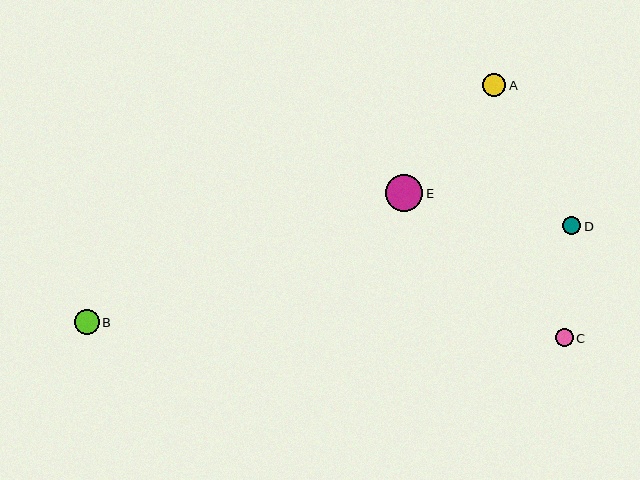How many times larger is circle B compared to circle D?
Circle B is approximately 1.4 times the size of circle D.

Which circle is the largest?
Circle E is the largest with a size of approximately 38 pixels.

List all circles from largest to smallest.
From largest to smallest: E, B, A, D, C.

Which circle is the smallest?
Circle C is the smallest with a size of approximately 18 pixels.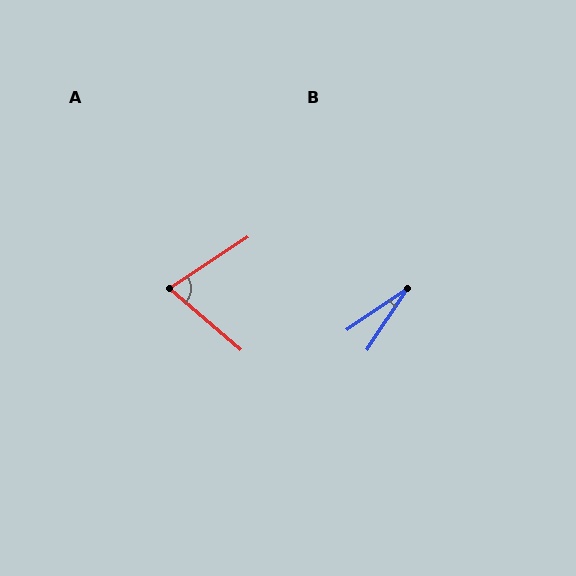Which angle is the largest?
A, at approximately 74 degrees.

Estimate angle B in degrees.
Approximately 22 degrees.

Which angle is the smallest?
B, at approximately 22 degrees.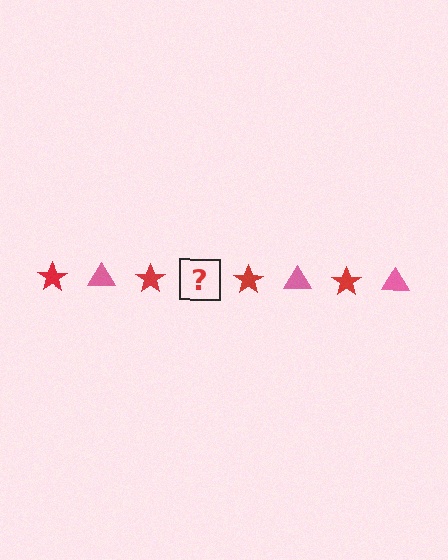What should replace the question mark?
The question mark should be replaced with a pink triangle.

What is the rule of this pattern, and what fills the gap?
The rule is that the pattern alternates between red star and pink triangle. The gap should be filled with a pink triangle.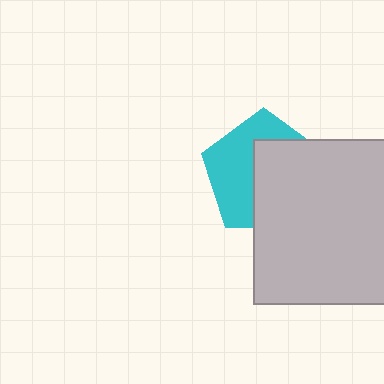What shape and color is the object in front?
The object in front is a light gray square.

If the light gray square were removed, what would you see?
You would see the complete cyan pentagon.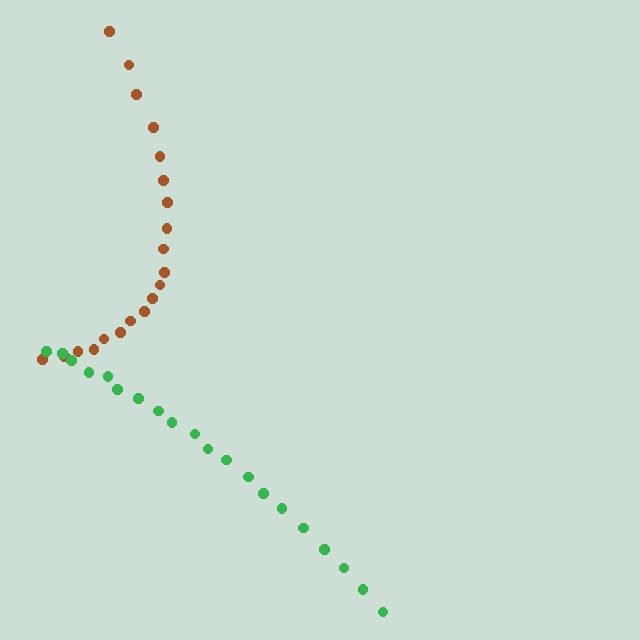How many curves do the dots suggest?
There are 2 distinct paths.